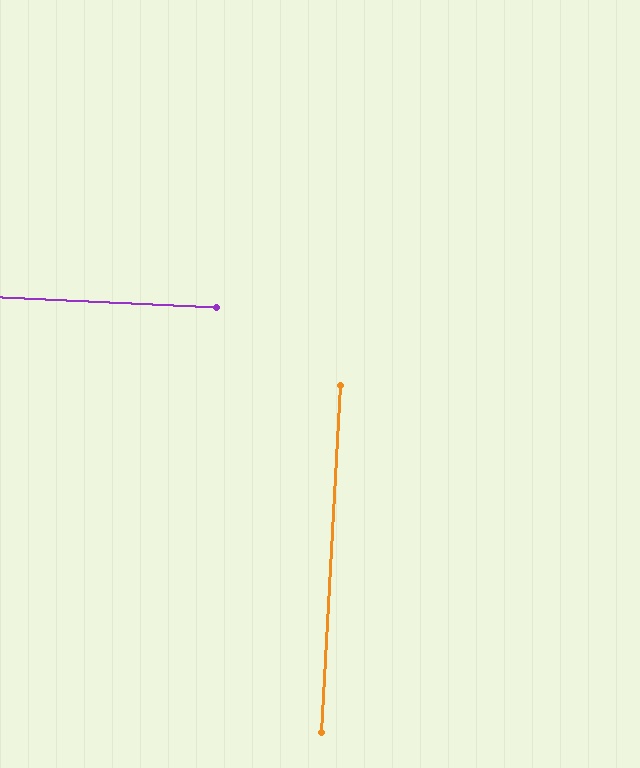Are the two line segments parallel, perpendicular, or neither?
Perpendicular — they meet at approximately 90°.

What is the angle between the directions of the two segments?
Approximately 90 degrees.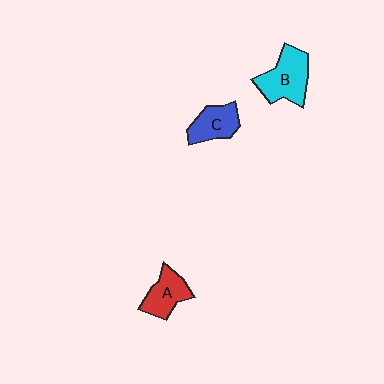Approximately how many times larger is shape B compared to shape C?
Approximately 1.4 times.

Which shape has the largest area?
Shape B (cyan).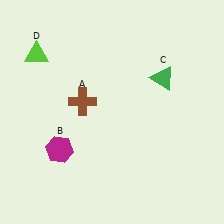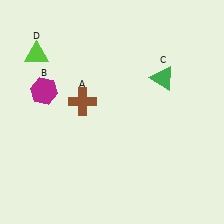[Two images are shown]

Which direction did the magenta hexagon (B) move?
The magenta hexagon (B) moved up.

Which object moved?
The magenta hexagon (B) moved up.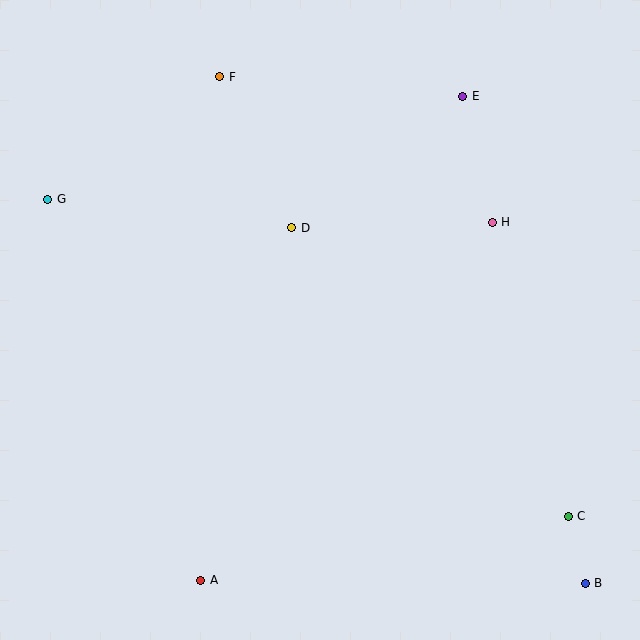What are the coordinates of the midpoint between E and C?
The midpoint between E and C is at (516, 306).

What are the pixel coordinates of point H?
Point H is at (492, 222).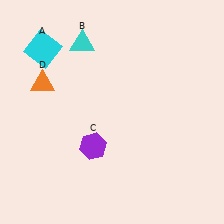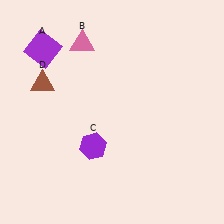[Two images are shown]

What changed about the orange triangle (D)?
In Image 1, D is orange. In Image 2, it changed to brown.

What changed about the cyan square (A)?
In Image 1, A is cyan. In Image 2, it changed to purple.